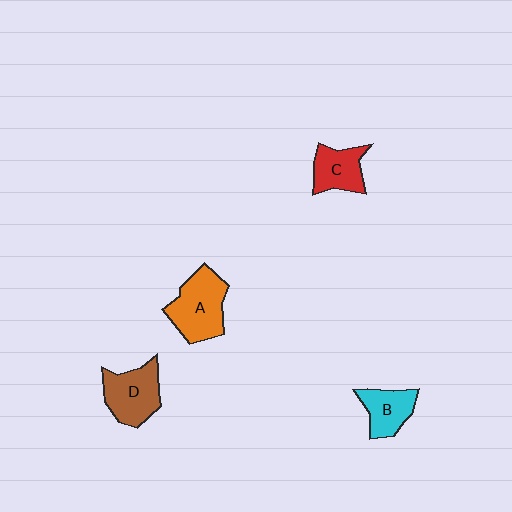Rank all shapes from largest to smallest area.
From largest to smallest: A (orange), D (brown), C (red), B (cyan).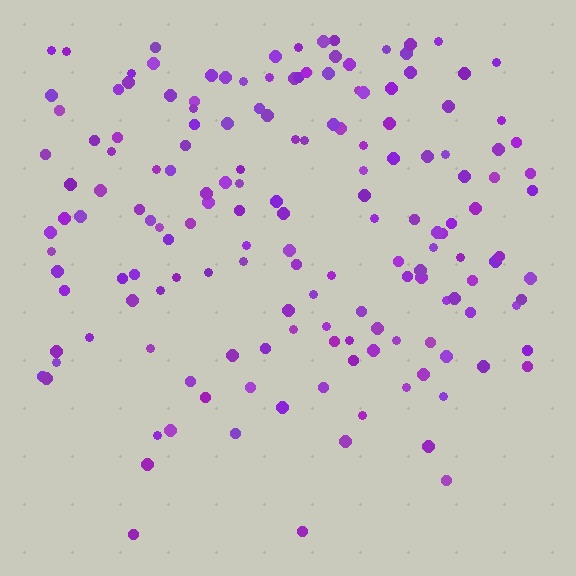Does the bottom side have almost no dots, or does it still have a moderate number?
Still a moderate number, just noticeably fewer than the top.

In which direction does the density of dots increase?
From bottom to top, with the top side densest.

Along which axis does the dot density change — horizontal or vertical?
Vertical.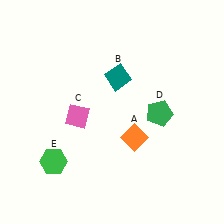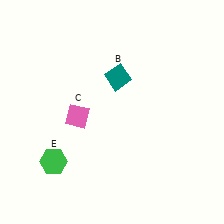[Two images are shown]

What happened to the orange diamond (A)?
The orange diamond (A) was removed in Image 2. It was in the bottom-right area of Image 1.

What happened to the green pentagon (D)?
The green pentagon (D) was removed in Image 2. It was in the bottom-right area of Image 1.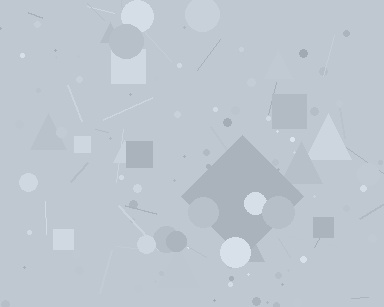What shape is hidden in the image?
A diamond is hidden in the image.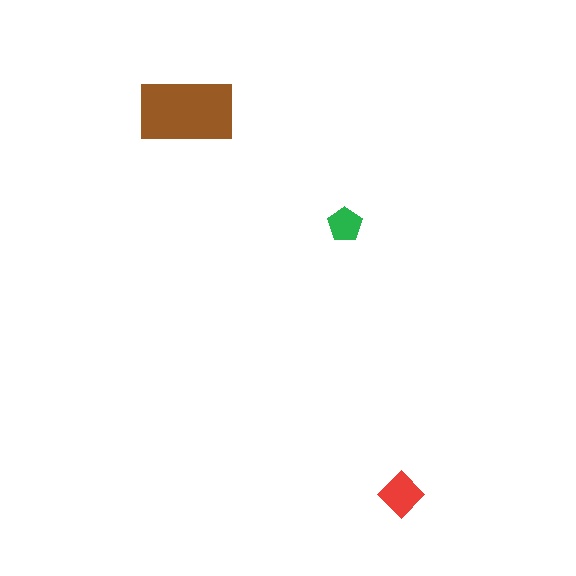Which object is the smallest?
The green pentagon.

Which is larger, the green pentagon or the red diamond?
The red diamond.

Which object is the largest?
The brown rectangle.